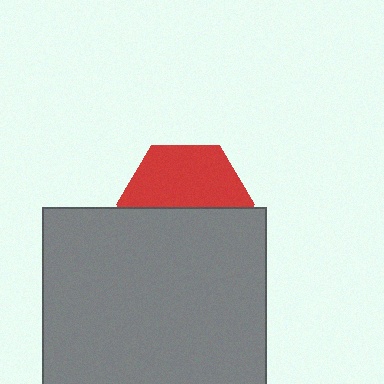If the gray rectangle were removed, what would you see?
You would see the complete red hexagon.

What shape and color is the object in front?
The object in front is a gray rectangle.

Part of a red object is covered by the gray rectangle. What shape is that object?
It is a hexagon.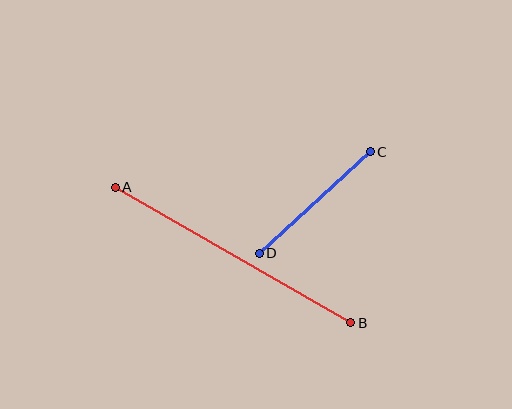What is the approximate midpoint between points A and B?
The midpoint is at approximately (233, 255) pixels.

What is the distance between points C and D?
The distance is approximately 150 pixels.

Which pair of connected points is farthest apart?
Points A and B are farthest apart.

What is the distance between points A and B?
The distance is approximately 272 pixels.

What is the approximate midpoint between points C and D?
The midpoint is at approximately (315, 202) pixels.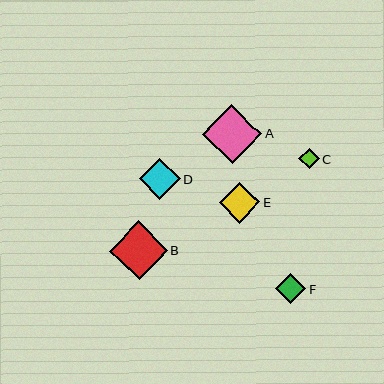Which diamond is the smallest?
Diamond C is the smallest with a size of approximately 20 pixels.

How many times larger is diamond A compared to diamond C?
Diamond A is approximately 2.9 times the size of diamond C.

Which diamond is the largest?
Diamond A is the largest with a size of approximately 59 pixels.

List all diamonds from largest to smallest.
From largest to smallest: A, B, D, E, F, C.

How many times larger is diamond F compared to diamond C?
Diamond F is approximately 1.5 times the size of diamond C.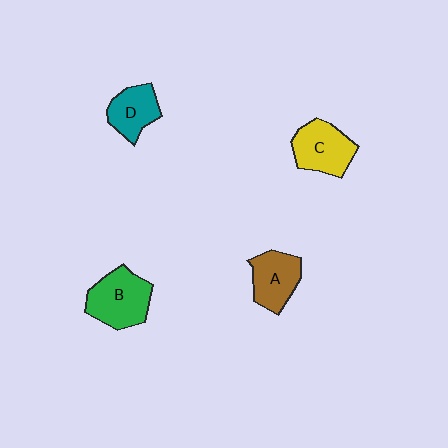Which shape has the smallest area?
Shape D (teal).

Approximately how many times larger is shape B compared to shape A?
Approximately 1.3 times.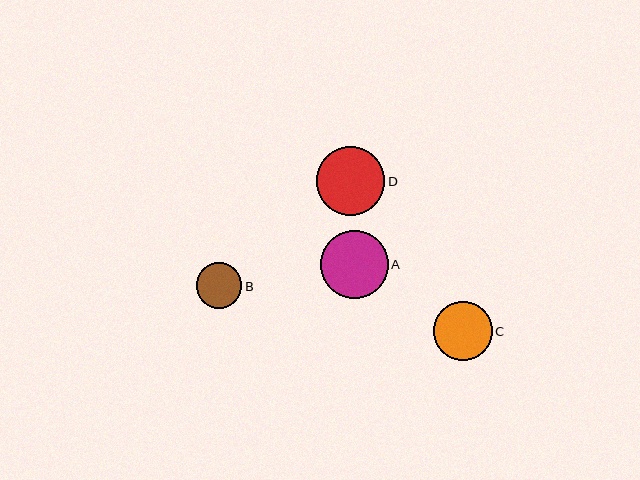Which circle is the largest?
Circle D is the largest with a size of approximately 69 pixels.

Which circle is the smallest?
Circle B is the smallest with a size of approximately 46 pixels.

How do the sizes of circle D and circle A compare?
Circle D and circle A are approximately the same size.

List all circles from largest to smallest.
From largest to smallest: D, A, C, B.